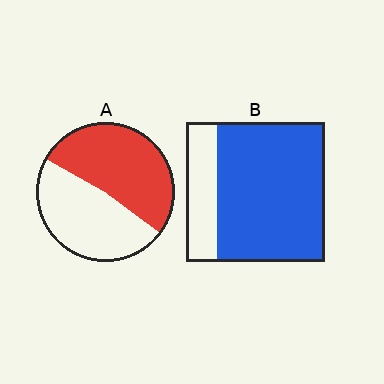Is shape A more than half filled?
Roughly half.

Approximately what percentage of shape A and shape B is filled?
A is approximately 50% and B is approximately 80%.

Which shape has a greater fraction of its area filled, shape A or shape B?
Shape B.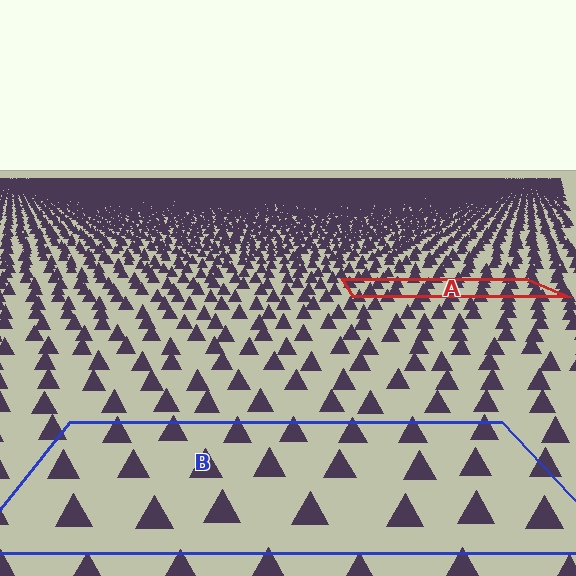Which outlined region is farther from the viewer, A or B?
Region A is farther from the viewer — the texture elements inside it appear smaller and more densely packed.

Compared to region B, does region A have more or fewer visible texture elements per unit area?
Region A has more texture elements per unit area — they are packed more densely because it is farther away.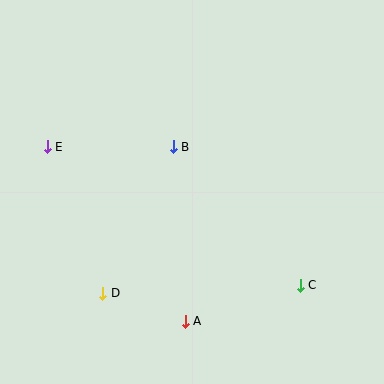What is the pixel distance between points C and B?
The distance between C and B is 188 pixels.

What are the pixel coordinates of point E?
Point E is at (47, 147).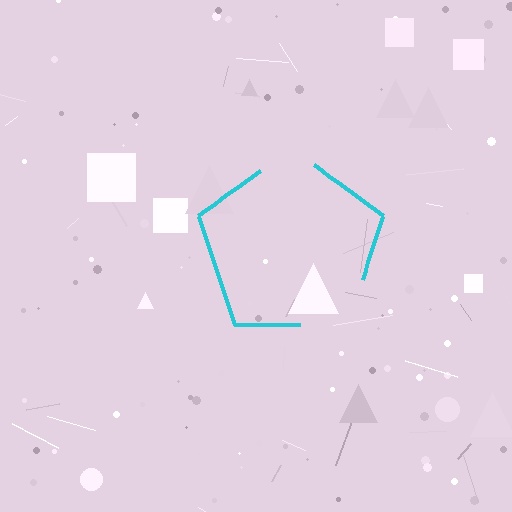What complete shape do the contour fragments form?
The contour fragments form a pentagon.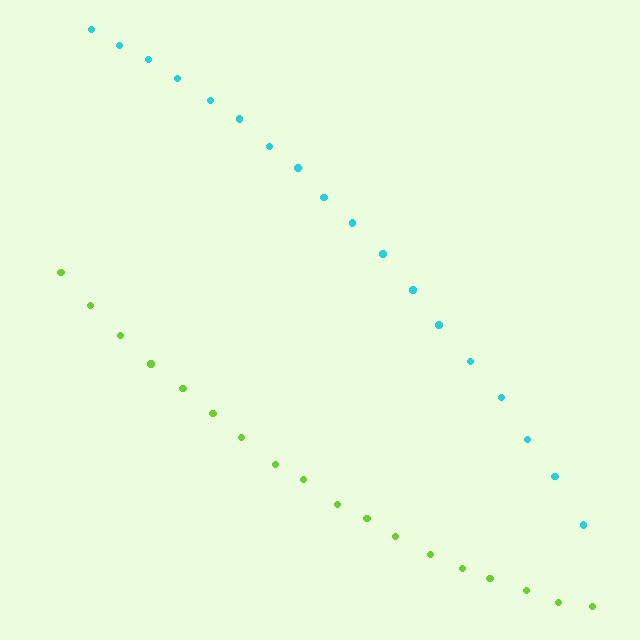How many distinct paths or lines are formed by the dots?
There are 2 distinct paths.